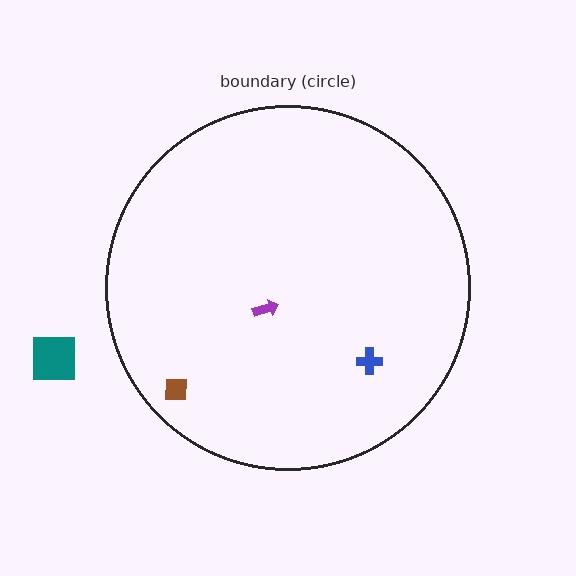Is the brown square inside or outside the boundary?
Inside.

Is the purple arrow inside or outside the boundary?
Inside.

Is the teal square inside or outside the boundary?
Outside.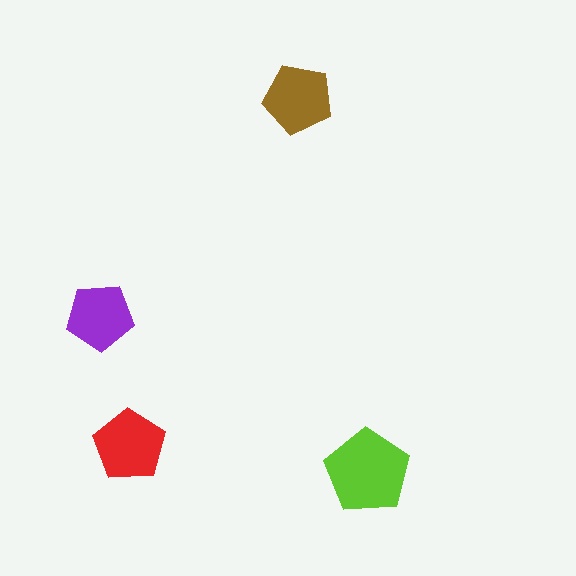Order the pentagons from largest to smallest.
the lime one, the red one, the brown one, the purple one.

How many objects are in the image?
There are 4 objects in the image.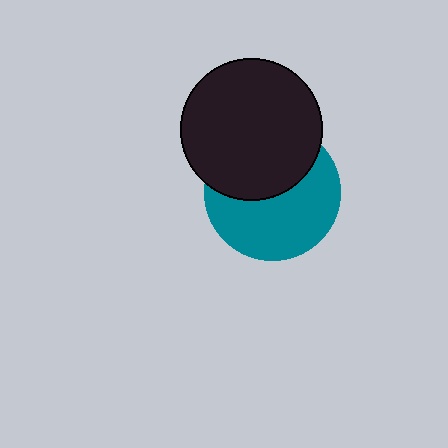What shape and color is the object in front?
The object in front is a black circle.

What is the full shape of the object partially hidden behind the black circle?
The partially hidden object is a teal circle.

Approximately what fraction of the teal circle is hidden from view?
Roughly 44% of the teal circle is hidden behind the black circle.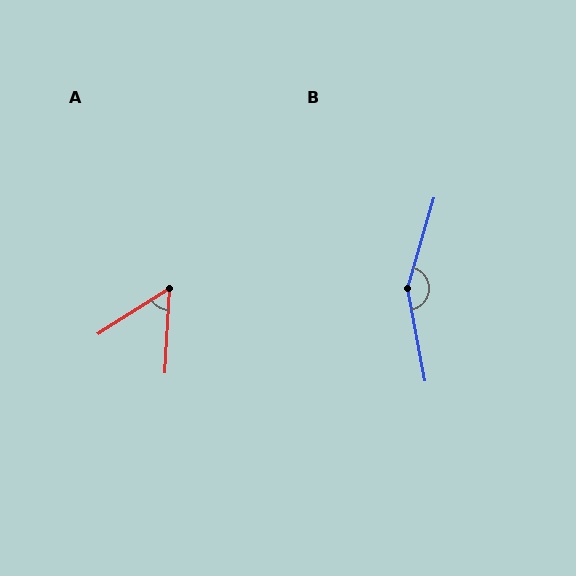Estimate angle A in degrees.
Approximately 54 degrees.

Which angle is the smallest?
A, at approximately 54 degrees.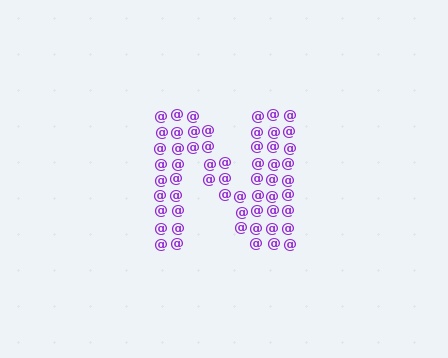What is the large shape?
The large shape is the letter N.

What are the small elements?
The small elements are at signs.